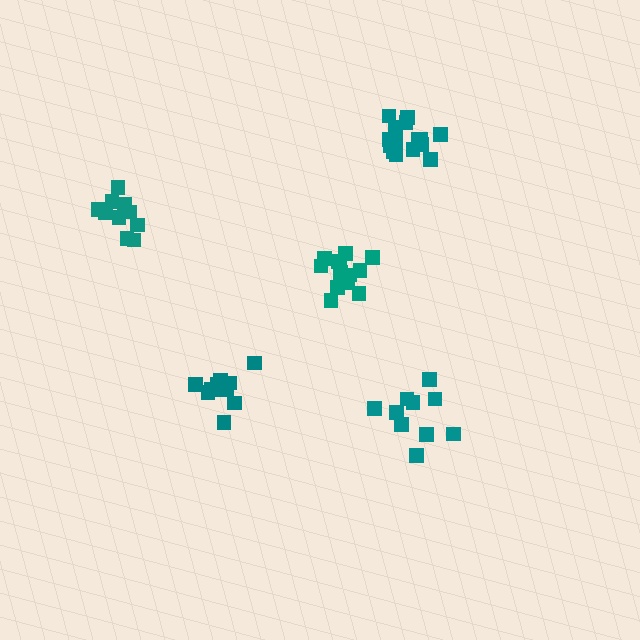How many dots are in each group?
Group 1: 14 dots, Group 2: 15 dots, Group 3: 10 dots, Group 4: 10 dots, Group 5: 10 dots (59 total).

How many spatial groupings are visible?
There are 5 spatial groupings.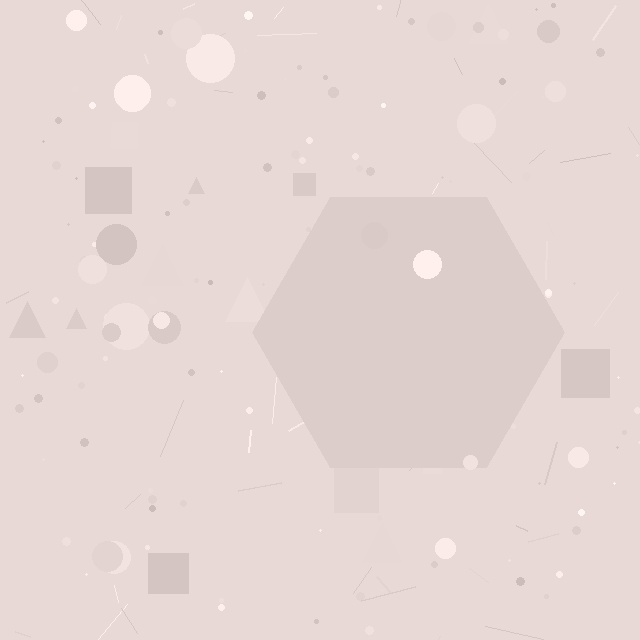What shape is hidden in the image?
A hexagon is hidden in the image.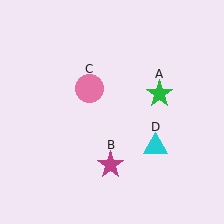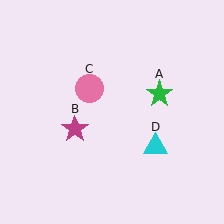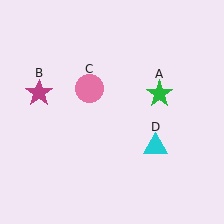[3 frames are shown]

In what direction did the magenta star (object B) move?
The magenta star (object B) moved up and to the left.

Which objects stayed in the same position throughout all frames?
Green star (object A) and pink circle (object C) and cyan triangle (object D) remained stationary.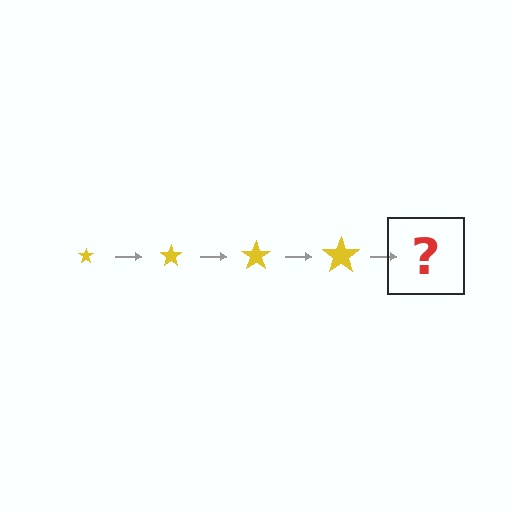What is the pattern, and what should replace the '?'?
The pattern is that the star gets progressively larger each step. The '?' should be a yellow star, larger than the previous one.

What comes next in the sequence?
The next element should be a yellow star, larger than the previous one.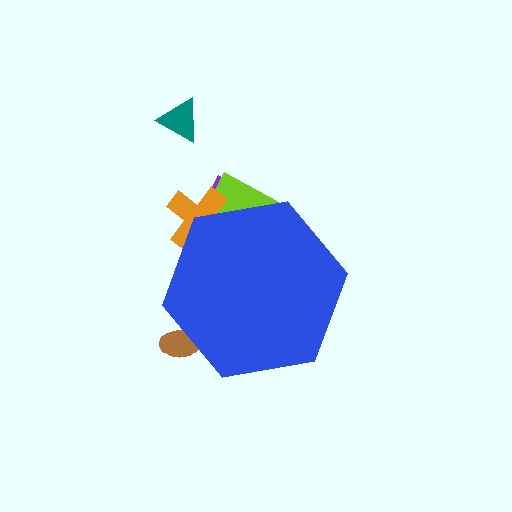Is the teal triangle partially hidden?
No, the teal triangle is fully visible.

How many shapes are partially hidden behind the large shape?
4 shapes are partially hidden.